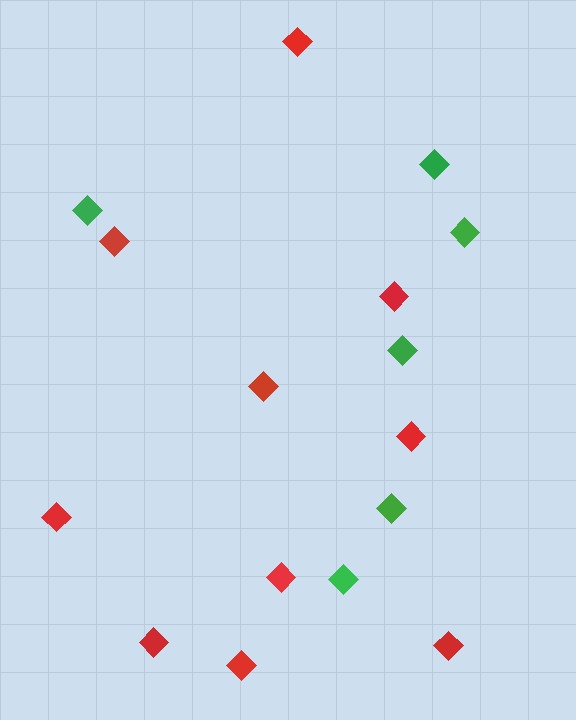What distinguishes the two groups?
There are 2 groups: one group of green diamonds (6) and one group of red diamonds (10).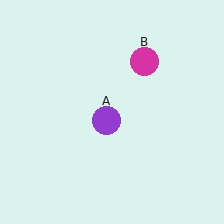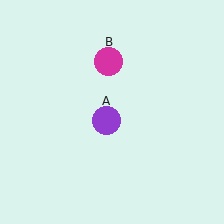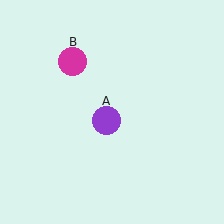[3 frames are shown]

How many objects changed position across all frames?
1 object changed position: magenta circle (object B).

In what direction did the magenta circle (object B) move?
The magenta circle (object B) moved left.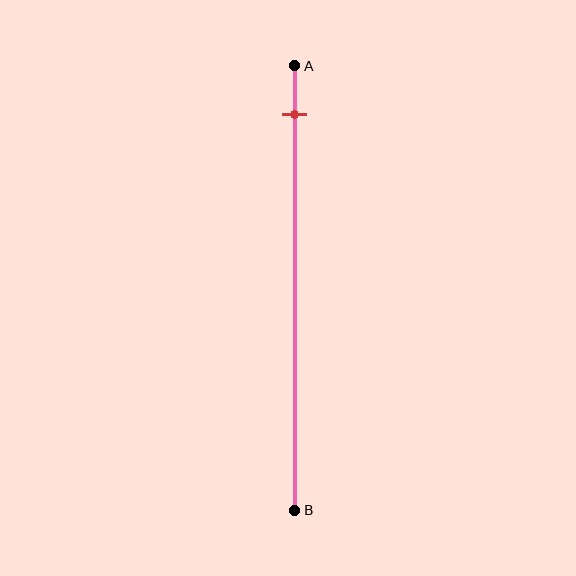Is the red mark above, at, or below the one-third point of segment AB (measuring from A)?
The red mark is above the one-third point of segment AB.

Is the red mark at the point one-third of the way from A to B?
No, the mark is at about 10% from A, not at the 33% one-third point.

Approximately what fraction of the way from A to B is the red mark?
The red mark is approximately 10% of the way from A to B.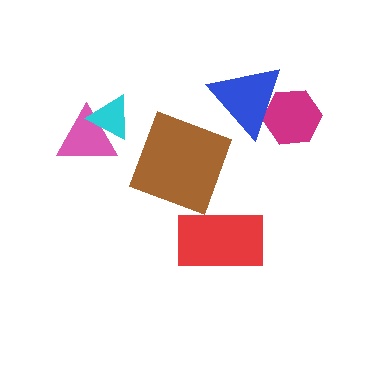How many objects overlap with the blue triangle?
1 object overlaps with the blue triangle.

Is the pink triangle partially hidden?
Yes, it is partially covered by another shape.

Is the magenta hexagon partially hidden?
Yes, it is partially covered by another shape.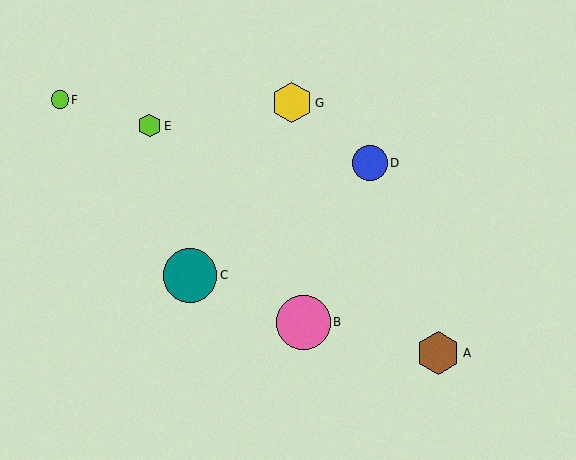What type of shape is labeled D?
Shape D is a blue circle.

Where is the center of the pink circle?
The center of the pink circle is at (303, 322).